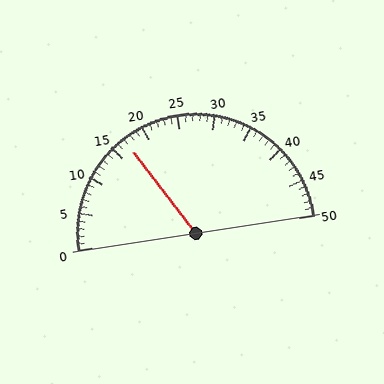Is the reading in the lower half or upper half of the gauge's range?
The reading is in the lower half of the range (0 to 50).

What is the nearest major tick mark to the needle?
The nearest major tick mark is 15.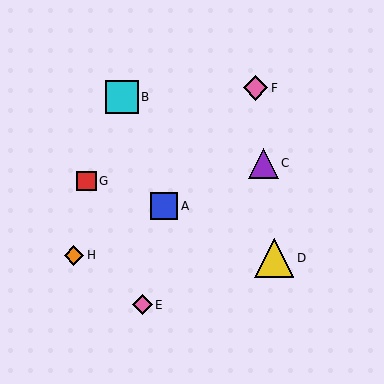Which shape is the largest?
The yellow triangle (labeled D) is the largest.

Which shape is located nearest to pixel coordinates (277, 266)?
The yellow triangle (labeled D) at (274, 258) is nearest to that location.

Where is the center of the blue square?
The center of the blue square is at (164, 206).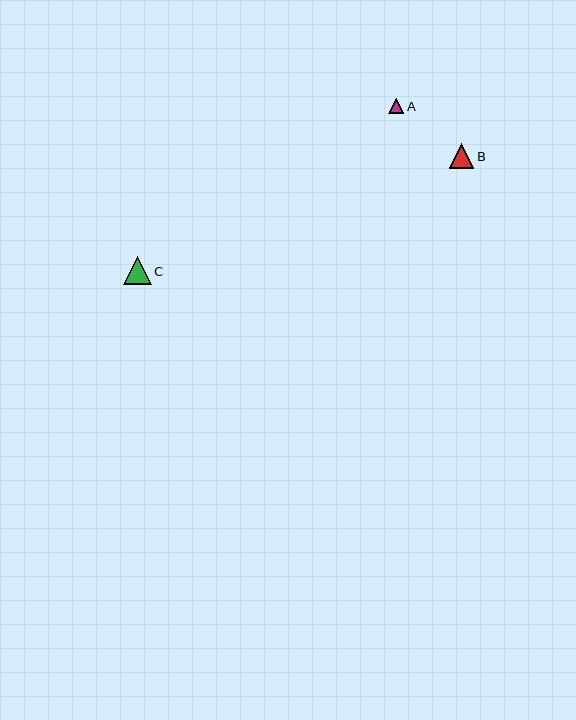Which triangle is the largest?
Triangle C is the largest with a size of approximately 28 pixels.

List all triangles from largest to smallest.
From largest to smallest: C, B, A.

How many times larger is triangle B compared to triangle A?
Triangle B is approximately 1.7 times the size of triangle A.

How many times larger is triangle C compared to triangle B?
Triangle C is approximately 1.1 times the size of triangle B.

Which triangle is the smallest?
Triangle A is the smallest with a size of approximately 15 pixels.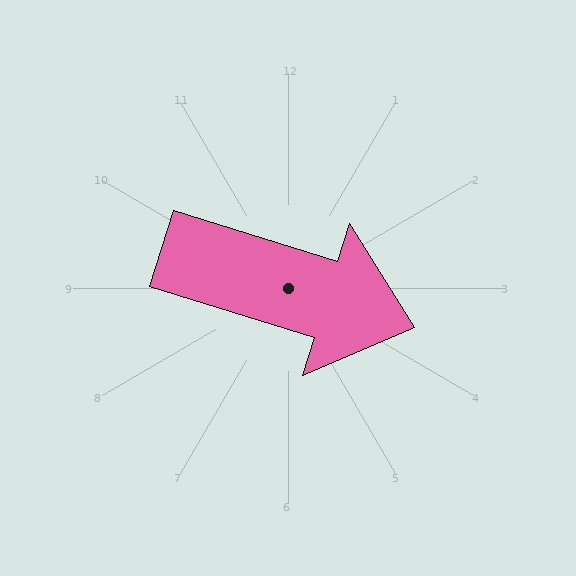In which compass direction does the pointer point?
East.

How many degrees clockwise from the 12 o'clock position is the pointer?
Approximately 107 degrees.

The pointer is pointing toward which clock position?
Roughly 4 o'clock.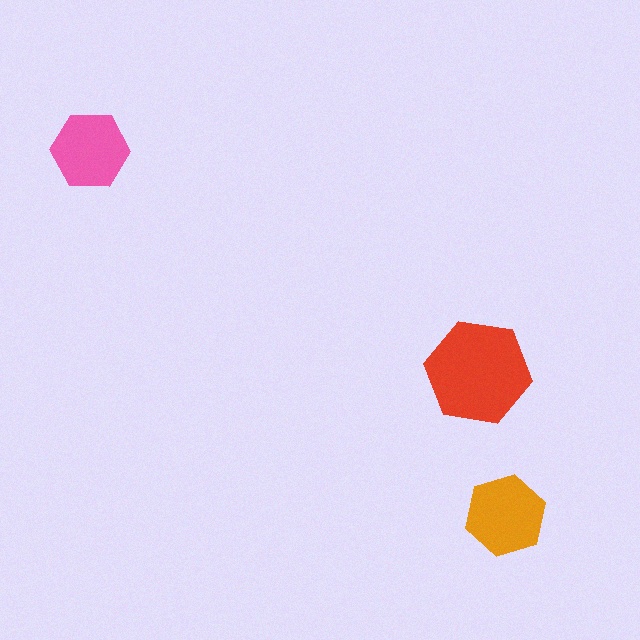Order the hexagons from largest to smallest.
the red one, the orange one, the pink one.